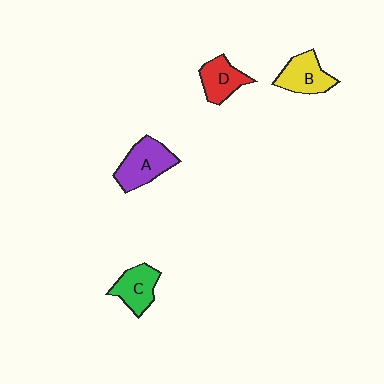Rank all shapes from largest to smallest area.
From largest to smallest: A (purple), B (yellow), C (green), D (red).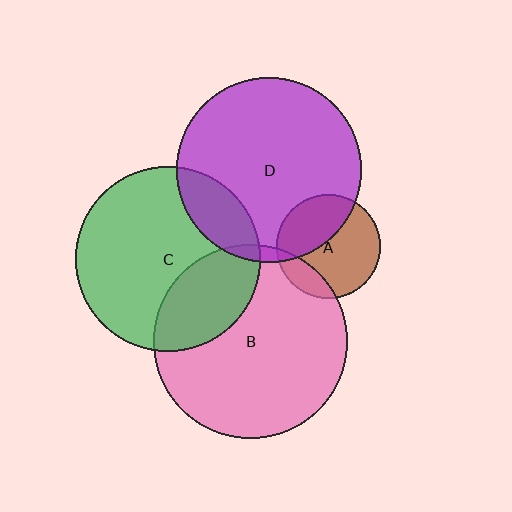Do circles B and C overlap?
Yes.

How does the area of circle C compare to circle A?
Approximately 3.2 times.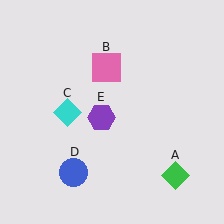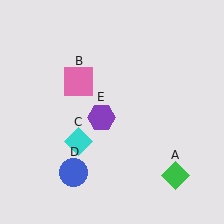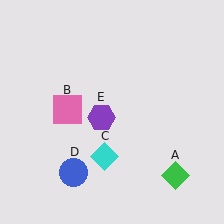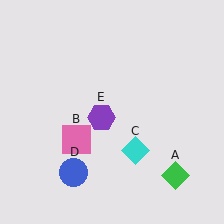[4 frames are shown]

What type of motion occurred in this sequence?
The pink square (object B), cyan diamond (object C) rotated counterclockwise around the center of the scene.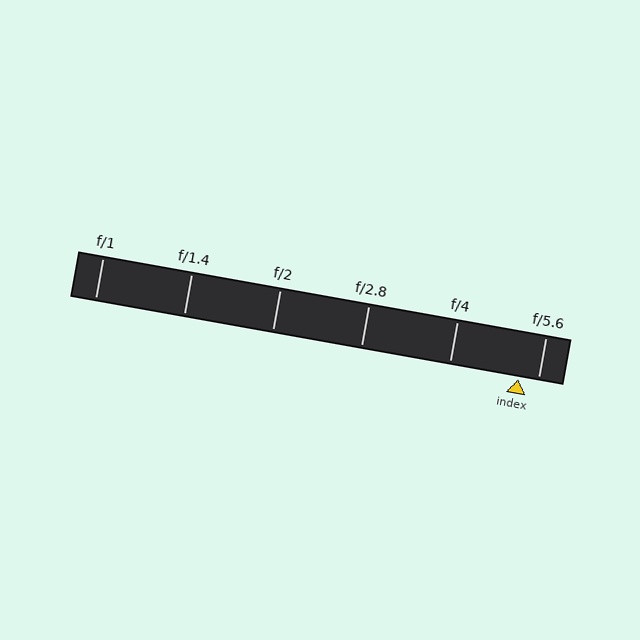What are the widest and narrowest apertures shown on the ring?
The widest aperture shown is f/1 and the narrowest is f/5.6.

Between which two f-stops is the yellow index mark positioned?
The index mark is between f/4 and f/5.6.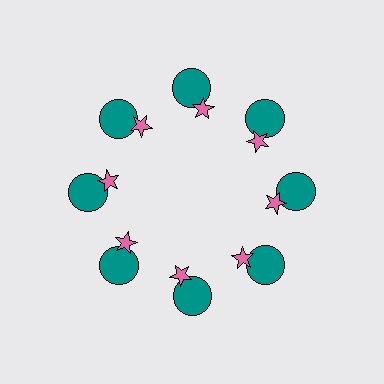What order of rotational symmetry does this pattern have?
This pattern has 8-fold rotational symmetry.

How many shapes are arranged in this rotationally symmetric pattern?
There are 16 shapes, arranged in 8 groups of 2.